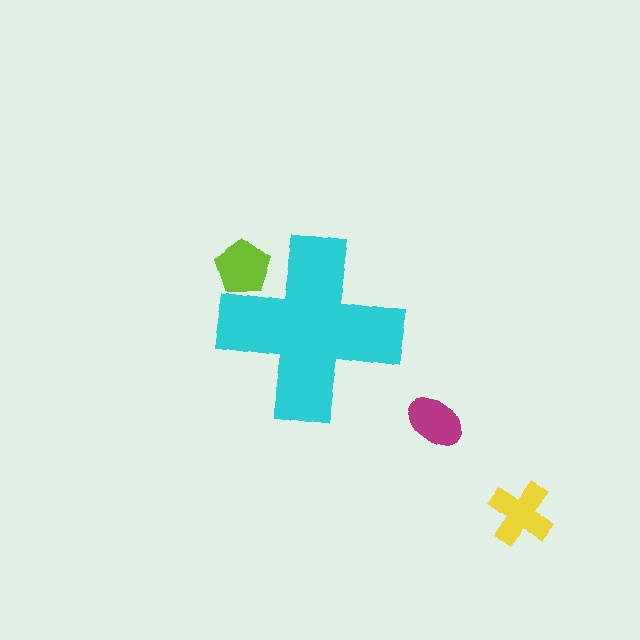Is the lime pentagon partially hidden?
Yes, the lime pentagon is partially hidden behind the cyan cross.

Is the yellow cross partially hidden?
No, the yellow cross is fully visible.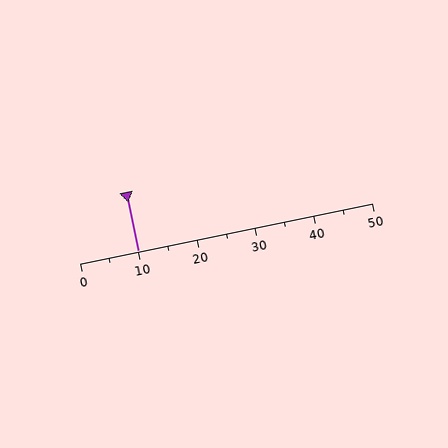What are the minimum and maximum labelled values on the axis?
The axis runs from 0 to 50.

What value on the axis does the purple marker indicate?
The marker indicates approximately 10.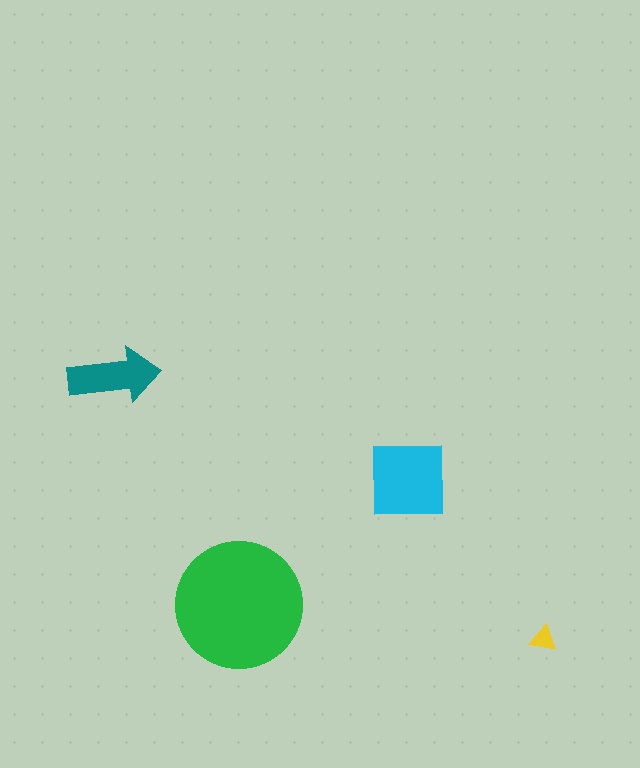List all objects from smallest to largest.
The yellow triangle, the teal arrow, the cyan square, the green circle.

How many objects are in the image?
There are 4 objects in the image.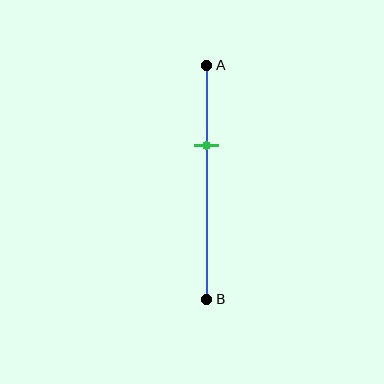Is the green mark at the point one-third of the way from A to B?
Yes, the mark is approximately at the one-third point.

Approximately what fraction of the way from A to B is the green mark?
The green mark is approximately 35% of the way from A to B.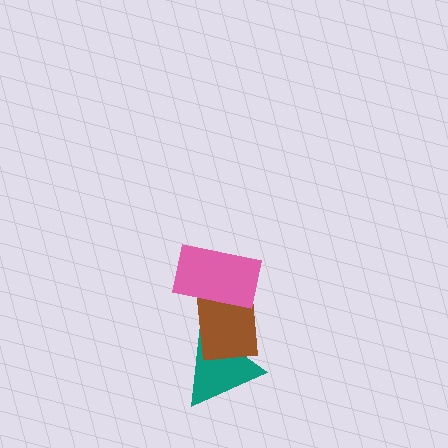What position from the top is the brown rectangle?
The brown rectangle is 2nd from the top.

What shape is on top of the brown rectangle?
The pink rectangle is on top of the brown rectangle.